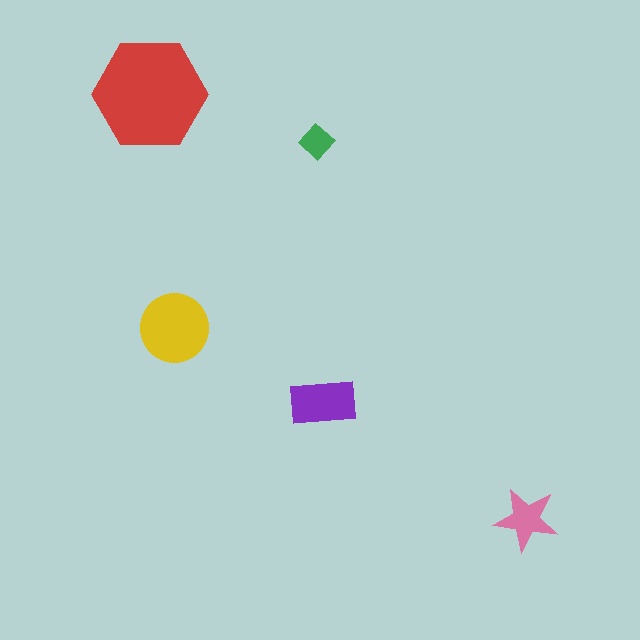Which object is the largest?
The red hexagon.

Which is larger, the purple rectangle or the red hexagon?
The red hexagon.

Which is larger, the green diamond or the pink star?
The pink star.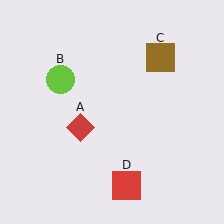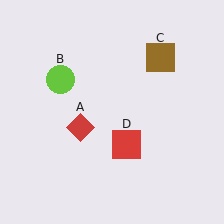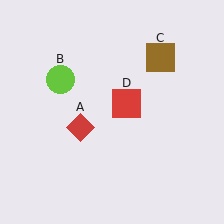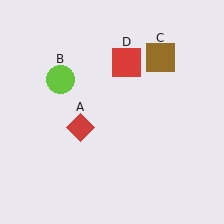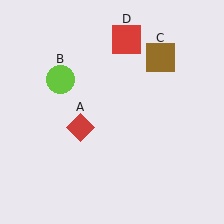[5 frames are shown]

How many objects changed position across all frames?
1 object changed position: red square (object D).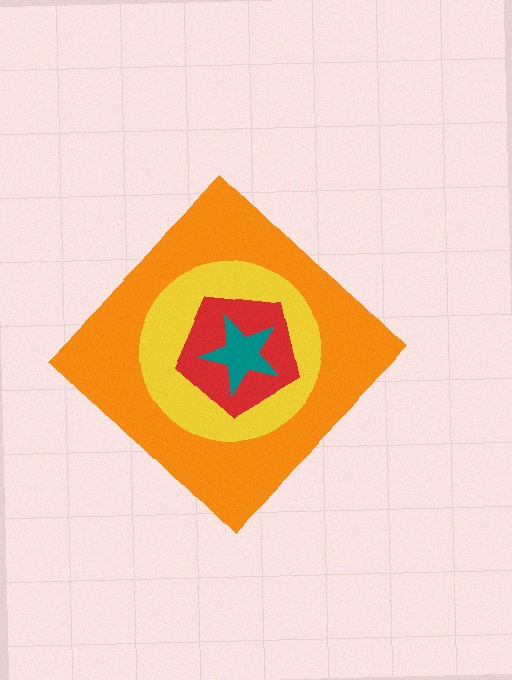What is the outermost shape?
The orange diamond.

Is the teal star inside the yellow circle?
Yes.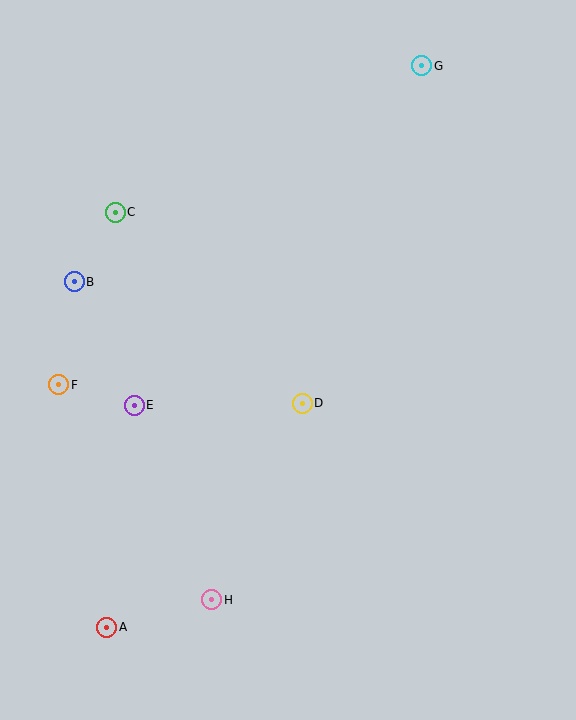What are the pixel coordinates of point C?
Point C is at (115, 212).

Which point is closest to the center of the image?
Point D at (302, 403) is closest to the center.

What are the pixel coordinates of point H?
Point H is at (212, 600).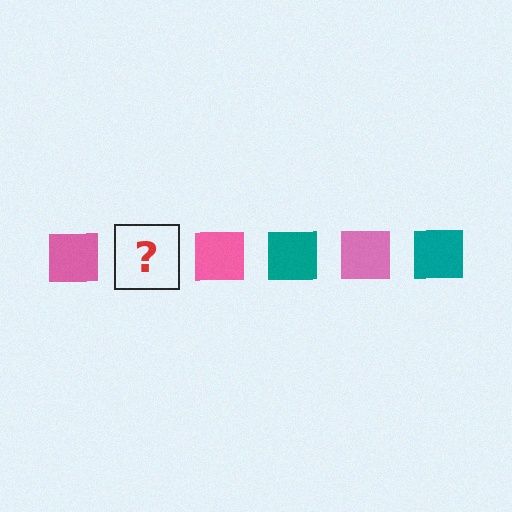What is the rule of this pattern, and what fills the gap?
The rule is that the pattern cycles through pink, teal squares. The gap should be filled with a teal square.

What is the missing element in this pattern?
The missing element is a teal square.